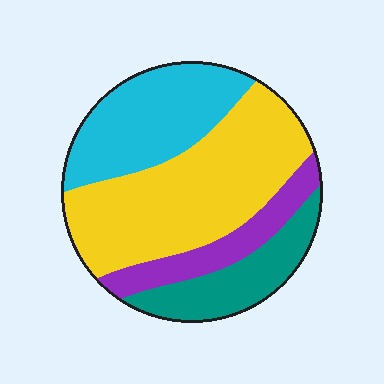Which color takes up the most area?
Yellow, at roughly 45%.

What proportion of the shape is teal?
Teal takes up about one sixth (1/6) of the shape.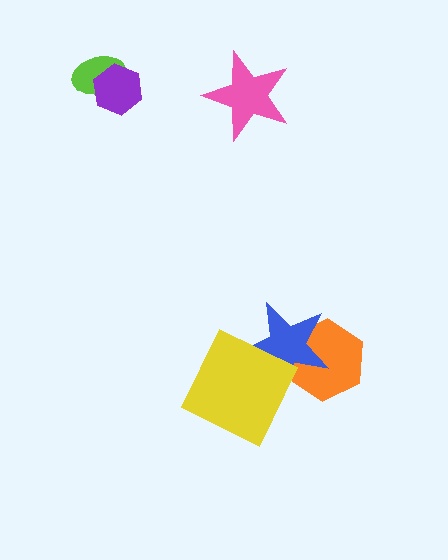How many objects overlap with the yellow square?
1 object overlaps with the yellow square.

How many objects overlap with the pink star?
0 objects overlap with the pink star.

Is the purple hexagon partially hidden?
No, no other shape covers it.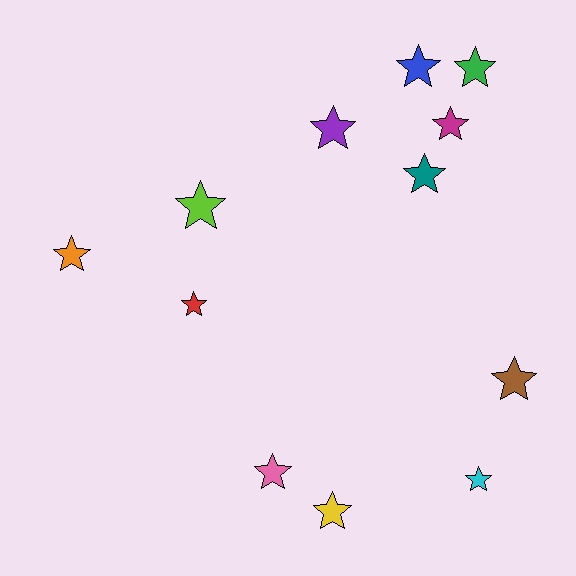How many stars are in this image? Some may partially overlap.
There are 12 stars.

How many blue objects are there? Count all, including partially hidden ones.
There is 1 blue object.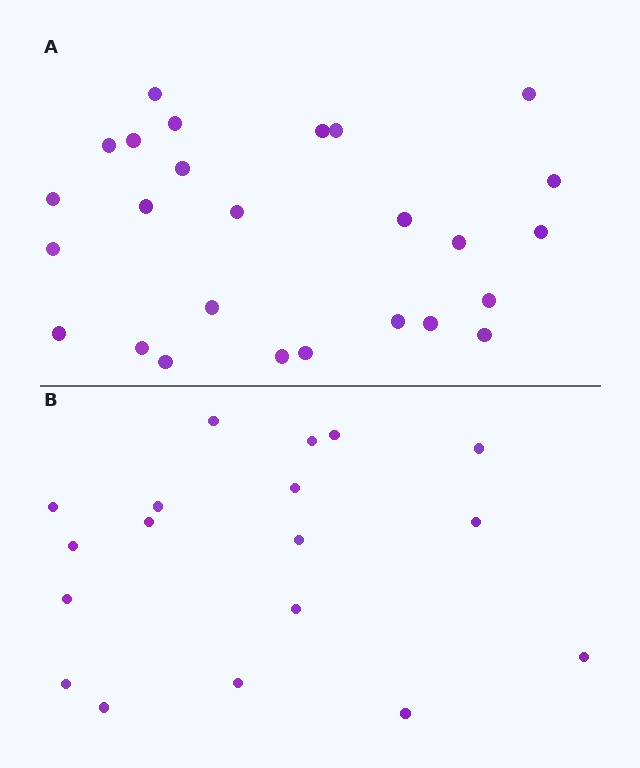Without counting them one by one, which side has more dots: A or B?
Region A (the top region) has more dots.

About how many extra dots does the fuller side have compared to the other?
Region A has roughly 8 or so more dots than region B.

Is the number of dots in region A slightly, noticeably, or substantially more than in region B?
Region A has noticeably more, but not dramatically so. The ratio is roughly 1.4 to 1.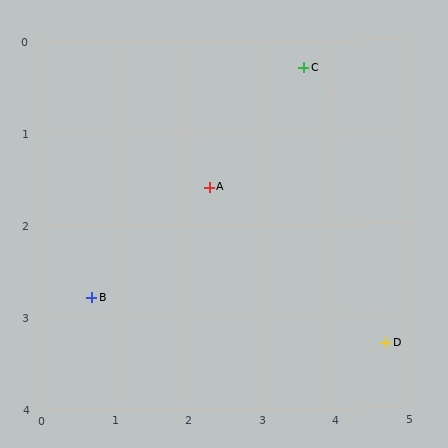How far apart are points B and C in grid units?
Points B and C are about 3.8 grid units apart.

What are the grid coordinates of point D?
Point D is at approximately (4.7, 3.3).